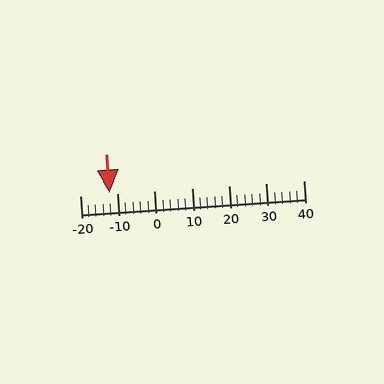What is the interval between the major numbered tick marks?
The major tick marks are spaced 10 units apart.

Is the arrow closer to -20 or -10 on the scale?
The arrow is closer to -10.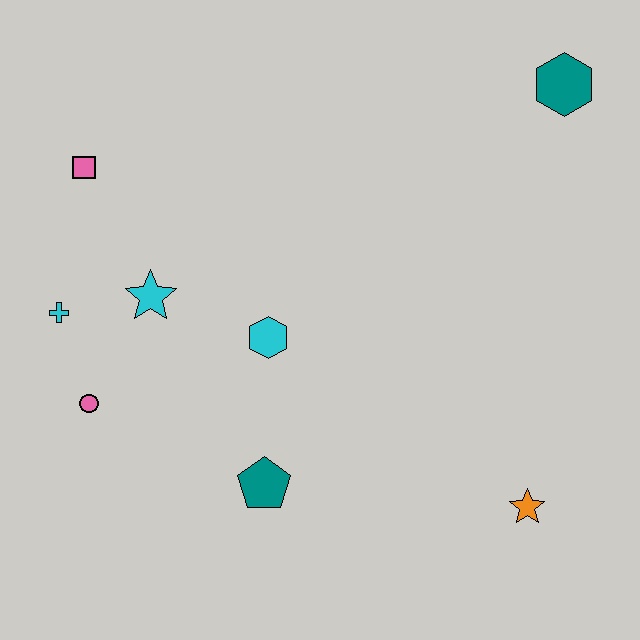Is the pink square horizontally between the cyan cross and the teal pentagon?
Yes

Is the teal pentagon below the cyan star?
Yes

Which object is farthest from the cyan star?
The teal hexagon is farthest from the cyan star.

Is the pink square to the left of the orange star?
Yes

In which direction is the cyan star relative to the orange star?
The cyan star is to the left of the orange star.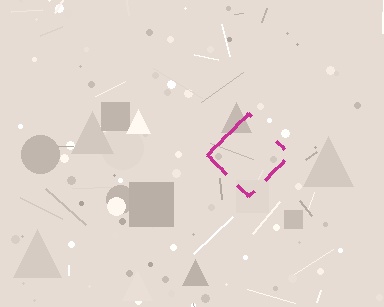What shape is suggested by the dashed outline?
The dashed outline suggests a diamond.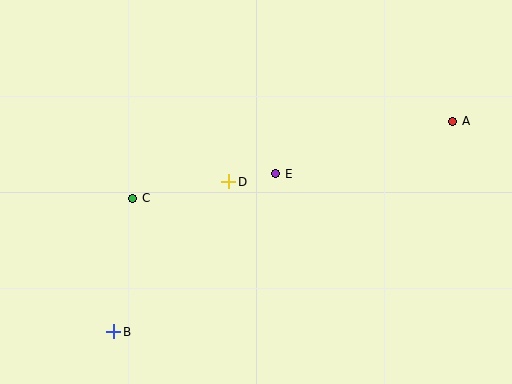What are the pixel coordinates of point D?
Point D is at (229, 182).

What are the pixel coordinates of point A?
Point A is at (453, 121).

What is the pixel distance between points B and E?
The distance between B and E is 226 pixels.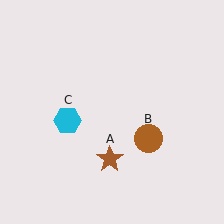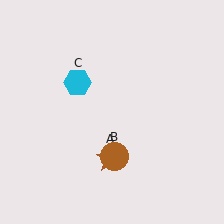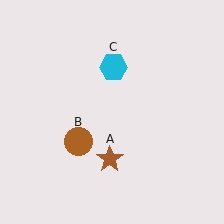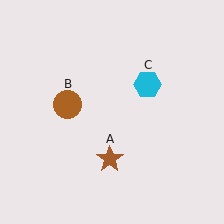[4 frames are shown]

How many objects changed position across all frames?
2 objects changed position: brown circle (object B), cyan hexagon (object C).